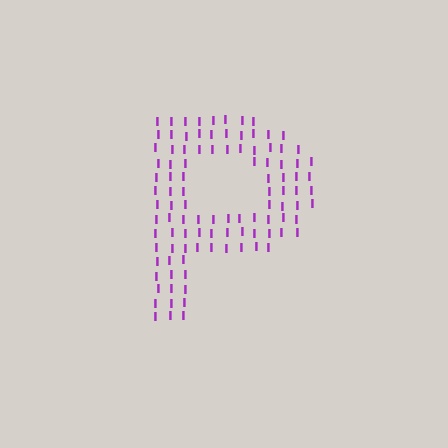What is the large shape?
The large shape is the letter P.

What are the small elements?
The small elements are letter I's.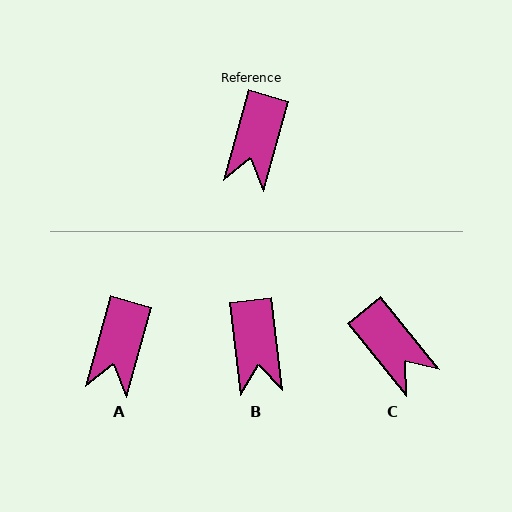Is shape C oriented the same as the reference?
No, it is off by about 54 degrees.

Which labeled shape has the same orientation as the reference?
A.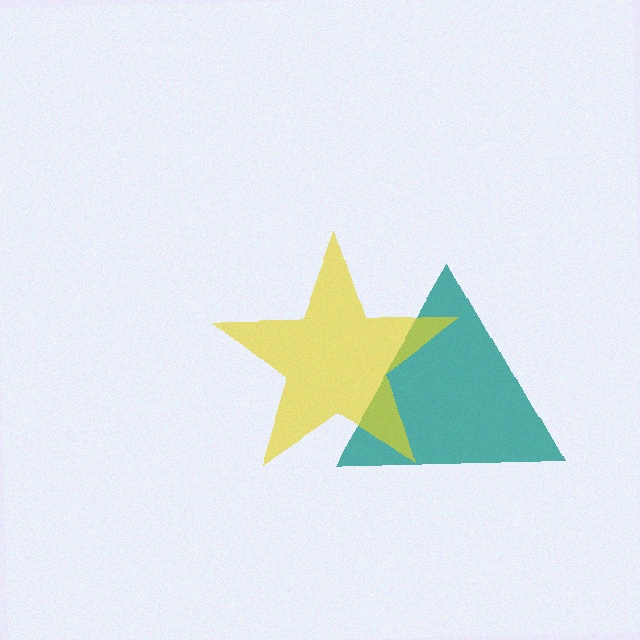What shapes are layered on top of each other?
The layered shapes are: a teal triangle, a yellow star.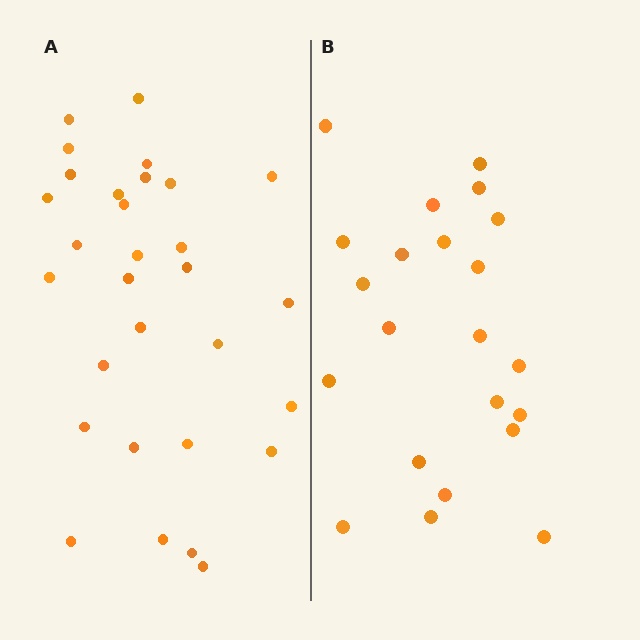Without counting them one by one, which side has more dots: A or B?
Region A (the left region) has more dots.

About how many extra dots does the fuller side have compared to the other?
Region A has roughly 8 or so more dots than region B.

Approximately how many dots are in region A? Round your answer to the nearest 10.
About 30 dots.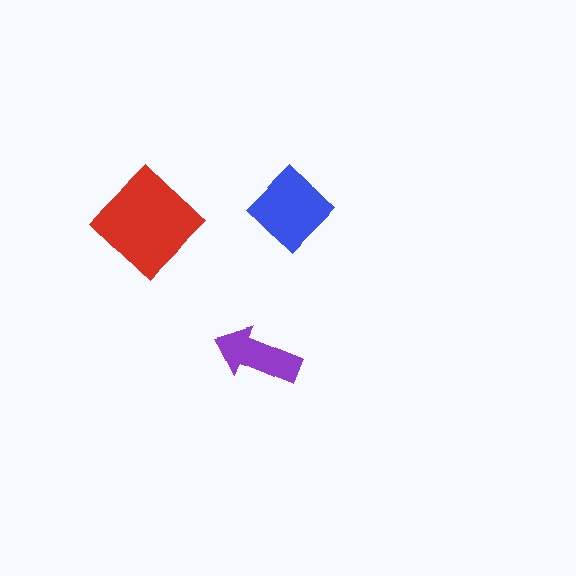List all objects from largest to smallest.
The red diamond, the blue diamond, the purple arrow.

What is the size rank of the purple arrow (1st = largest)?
3rd.